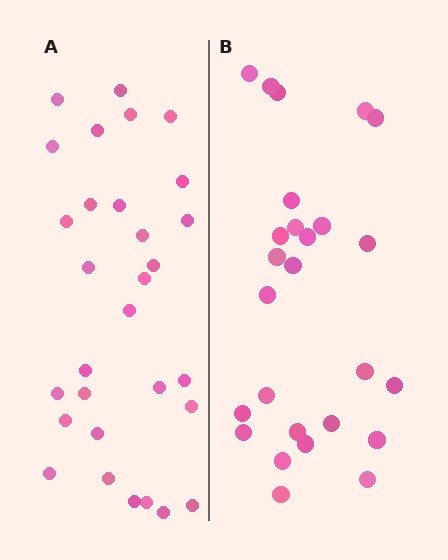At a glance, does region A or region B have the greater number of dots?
Region A (the left region) has more dots.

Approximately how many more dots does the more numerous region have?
Region A has about 4 more dots than region B.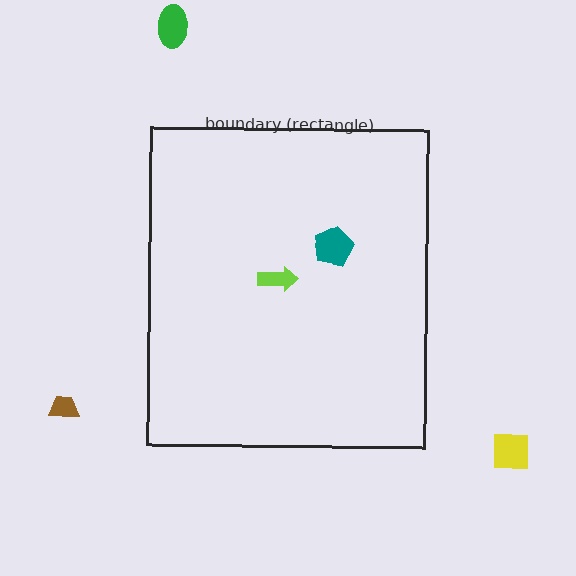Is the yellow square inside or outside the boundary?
Outside.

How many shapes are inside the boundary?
2 inside, 3 outside.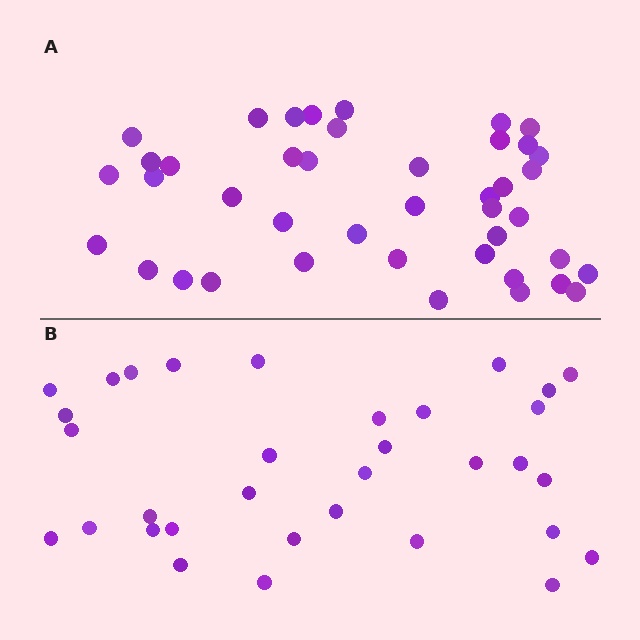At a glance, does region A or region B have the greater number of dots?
Region A (the top region) has more dots.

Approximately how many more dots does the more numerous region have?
Region A has roughly 8 or so more dots than region B.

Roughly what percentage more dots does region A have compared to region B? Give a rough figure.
About 25% more.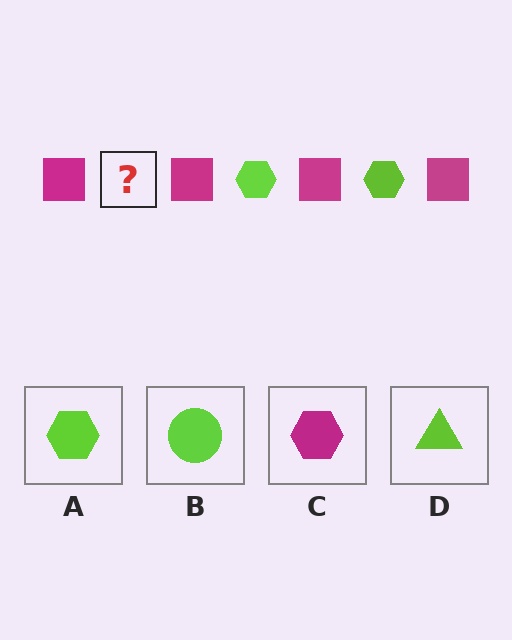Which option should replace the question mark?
Option A.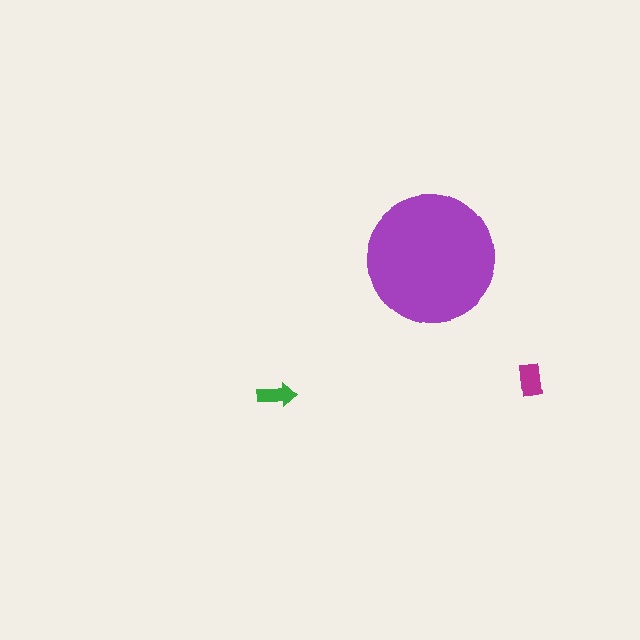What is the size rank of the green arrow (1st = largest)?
3rd.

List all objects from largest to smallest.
The purple circle, the magenta rectangle, the green arrow.